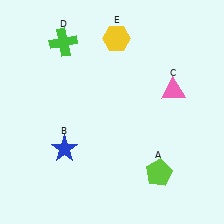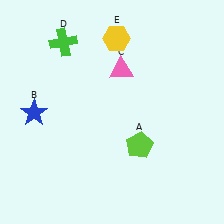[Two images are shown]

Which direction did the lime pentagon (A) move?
The lime pentagon (A) moved up.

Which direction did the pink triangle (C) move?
The pink triangle (C) moved left.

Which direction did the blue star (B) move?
The blue star (B) moved up.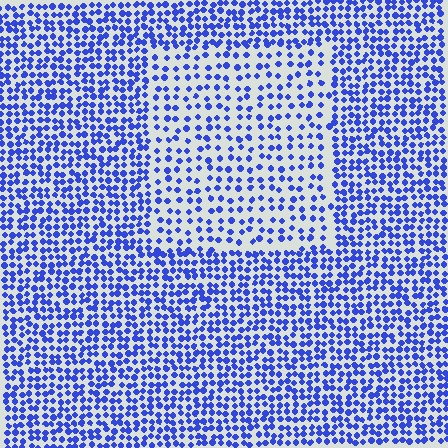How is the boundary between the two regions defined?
The boundary is defined by a change in element density (approximately 1.8x ratio). All elements are the same color, size, and shape.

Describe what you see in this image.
The image contains small blue elements arranged at two different densities. A rectangle-shaped region is visible where the elements are less densely packed than the surrounding area.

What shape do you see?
I see a rectangle.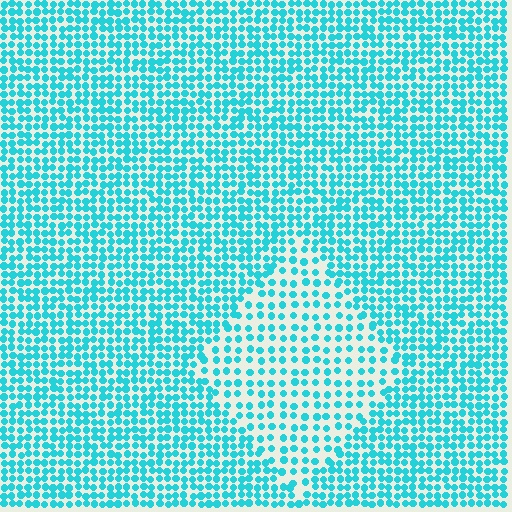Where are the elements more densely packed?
The elements are more densely packed outside the diamond boundary.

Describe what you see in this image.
The image contains small cyan elements arranged at two different densities. A diamond-shaped region is visible where the elements are less densely packed than the surrounding area.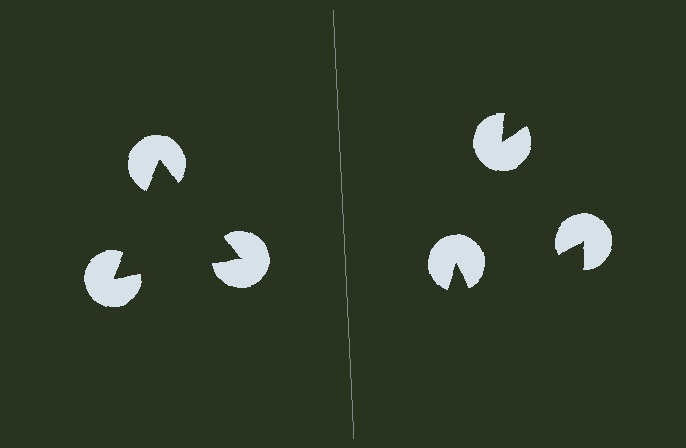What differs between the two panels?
The pac-man discs are positioned identically on both sides; only the wedge orientations differ. On the left they align to a triangle; on the right they are misaligned.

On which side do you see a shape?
An illusory triangle appears on the left side. On the right side the wedge cuts are rotated, so no coherent shape forms.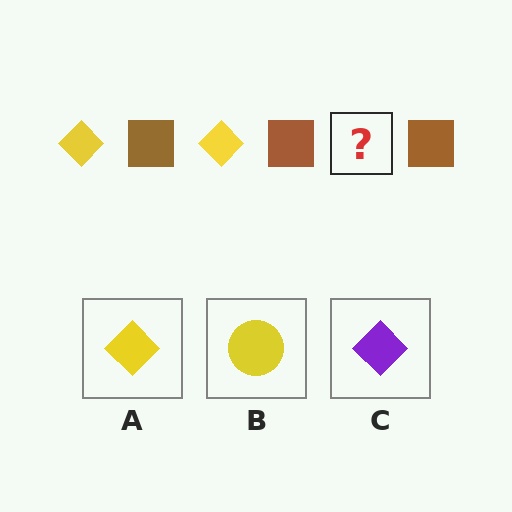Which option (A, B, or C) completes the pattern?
A.